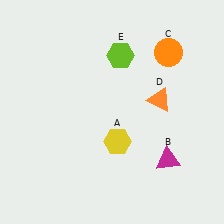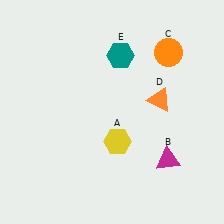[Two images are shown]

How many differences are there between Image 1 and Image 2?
There is 1 difference between the two images.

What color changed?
The hexagon (E) changed from lime in Image 1 to teal in Image 2.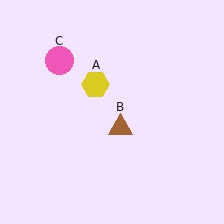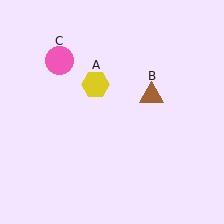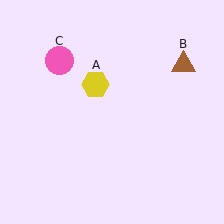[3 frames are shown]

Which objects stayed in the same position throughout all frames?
Yellow hexagon (object A) and pink circle (object C) remained stationary.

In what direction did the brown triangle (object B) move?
The brown triangle (object B) moved up and to the right.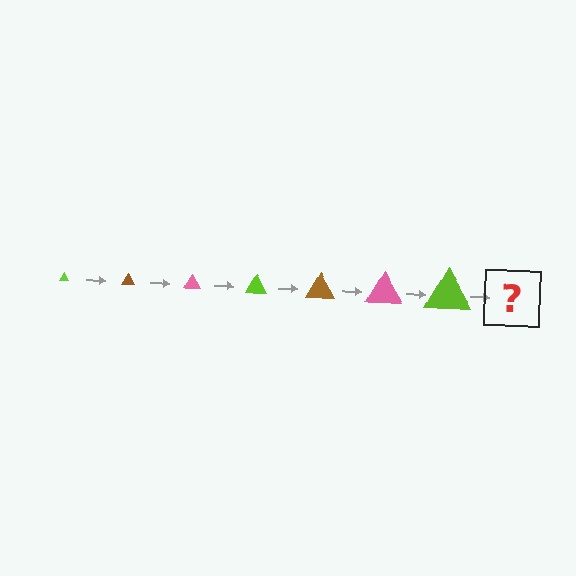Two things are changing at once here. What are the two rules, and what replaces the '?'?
The two rules are that the triangle grows larger each step and the color cycles through lime, brown, and pink. The '?' should be a brown triangle, larger than the previous one.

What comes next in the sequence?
The next element should be a brown triangle, larger than the previous one.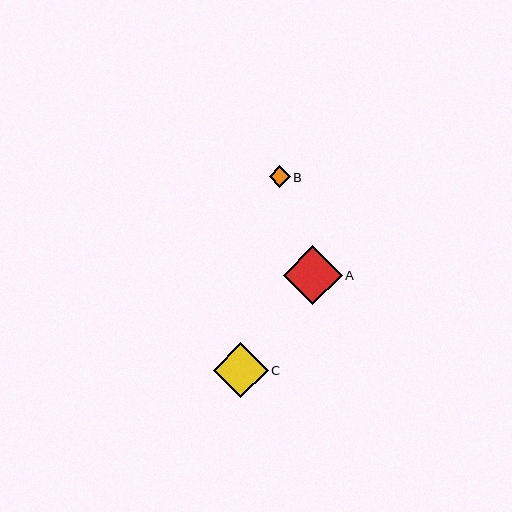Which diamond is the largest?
Diamond A is the largest with a size of approximately 59 pixels.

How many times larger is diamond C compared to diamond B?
Diamond C is approximately 2.6 times the size of diamond B.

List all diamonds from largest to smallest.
From largest to smallest: A, C, B.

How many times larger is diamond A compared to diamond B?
Diamond A is approximately 2.8 times the size of diamond B.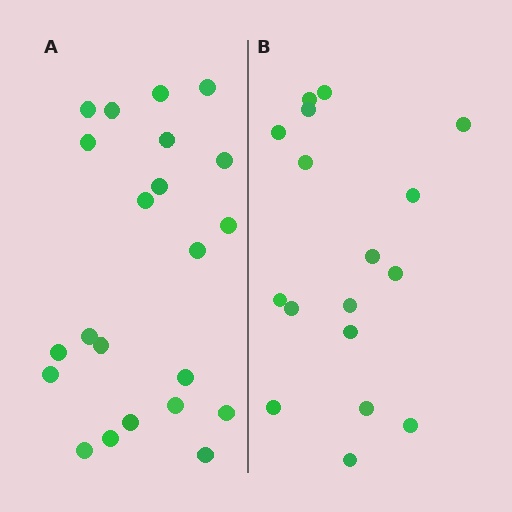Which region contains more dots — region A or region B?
Region A (the left region) has more dots.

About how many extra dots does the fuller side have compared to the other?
Region A has about 5 more dots than region B.